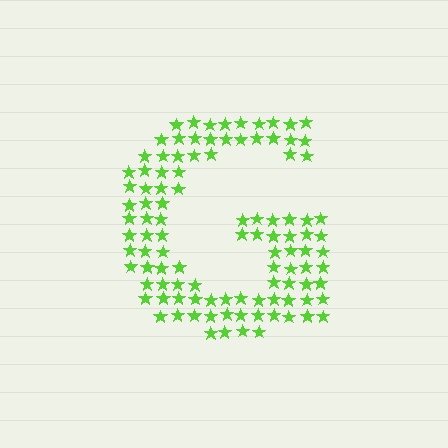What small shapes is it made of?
It is made of small stars.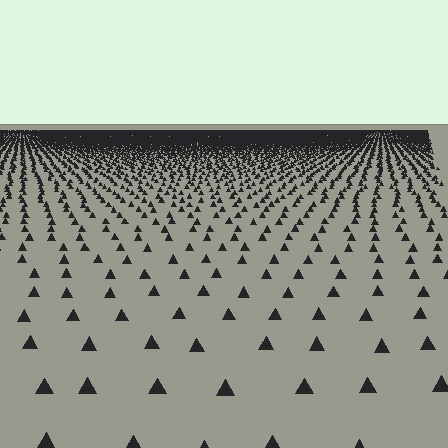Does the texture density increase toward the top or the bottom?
Density increases toward the top.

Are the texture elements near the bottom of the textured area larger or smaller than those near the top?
Larger. Near the bottom, elements are closer to the viewer and appear at a bigger on-screen size.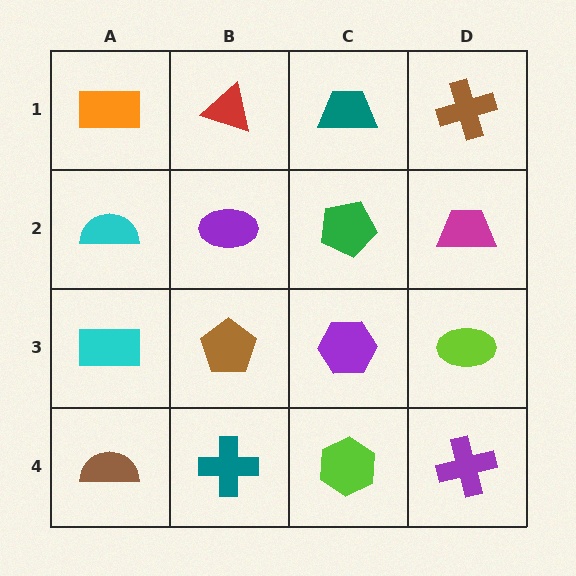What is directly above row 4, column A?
A cyan rectangle.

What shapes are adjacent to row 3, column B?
A purple ellipse (row 2, column B), a teal cross (row 4, column B), a cyan rectangle (row 3, column A), a purple hexagon (row 3, column C).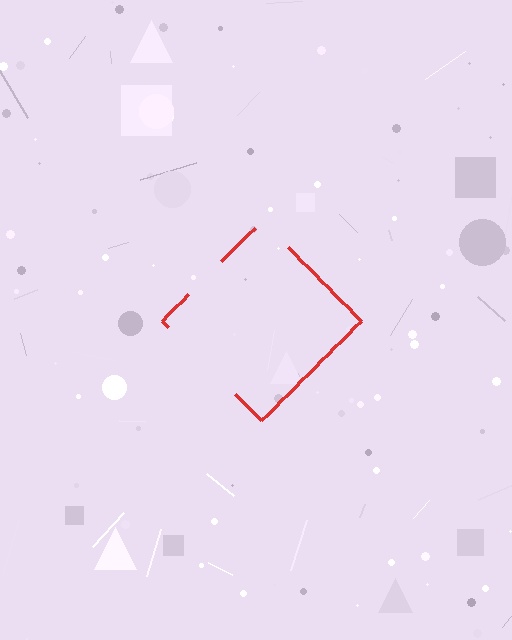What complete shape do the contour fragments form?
The contour fragments form a diamond.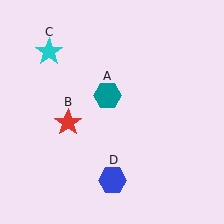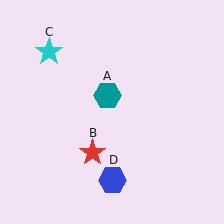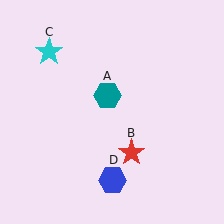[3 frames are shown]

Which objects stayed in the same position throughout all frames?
Teal hexagon (object A) and cyan star (object C) and blue hexagon (object D) remained stationary.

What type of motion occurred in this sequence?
The red star (object B) rotated counterclockwise around the center of the scene.